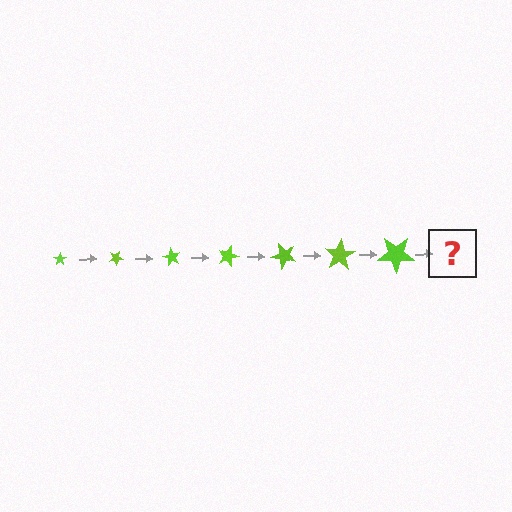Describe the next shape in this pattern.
It should be a star, larger than the previous one and rotated 210 degrees from the start.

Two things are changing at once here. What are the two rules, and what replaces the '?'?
The two rules are that the star grows larger each step and it rotates 30 degrees each step. The '?' should be a star, larger than the previous one and rotated 210 degrees from the start.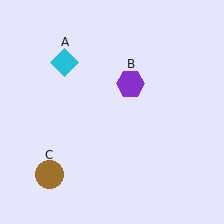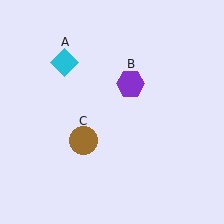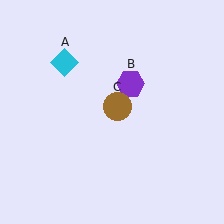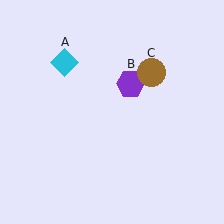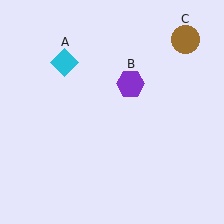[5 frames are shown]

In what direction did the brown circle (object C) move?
The brown circle (object C) moved up and to the right.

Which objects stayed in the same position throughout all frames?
Cyan diamond (object A) and purple hexagon (object B) remained stationary.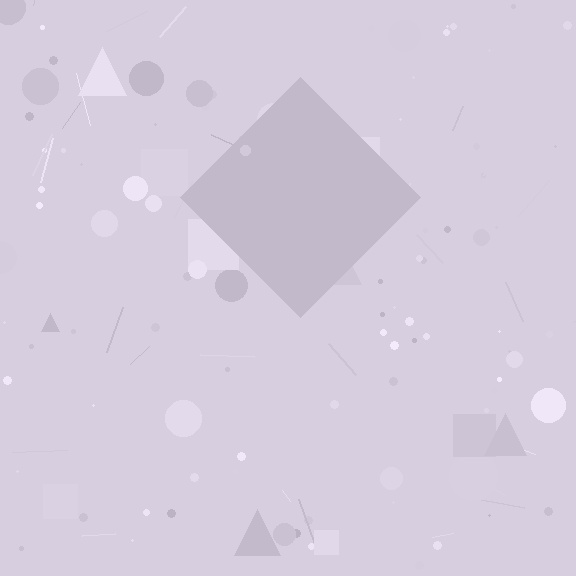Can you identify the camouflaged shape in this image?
The camouflaged shape is a diamond.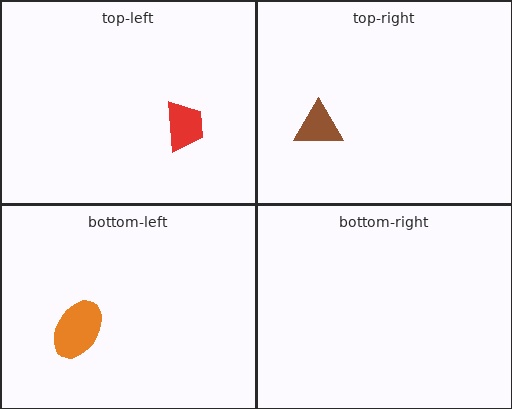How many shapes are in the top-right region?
1.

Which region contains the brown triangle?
The top-right region.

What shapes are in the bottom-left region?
The orange ellipse.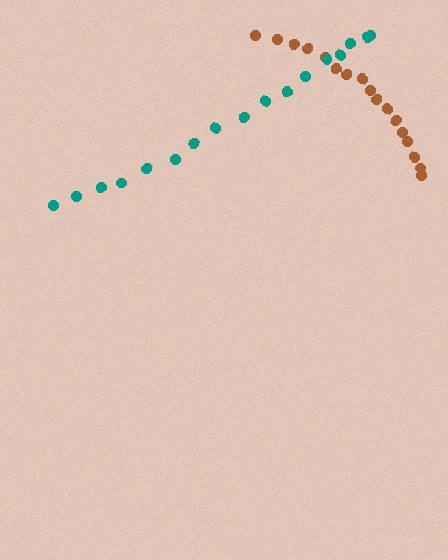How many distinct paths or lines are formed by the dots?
There are 2 distinct paths.